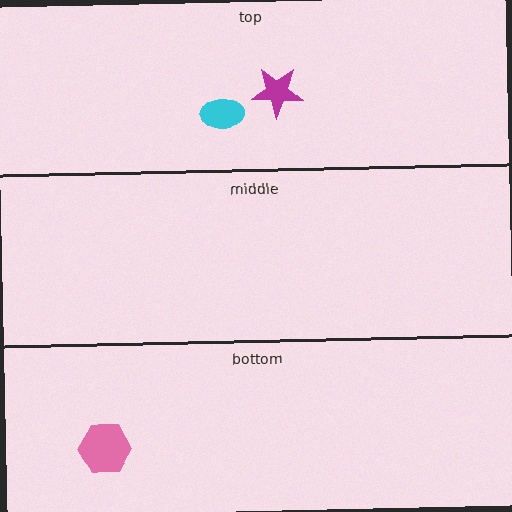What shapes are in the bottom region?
The pink hexagon.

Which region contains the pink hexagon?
The bottom region.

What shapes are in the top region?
The cyan ellipse, the magenta star.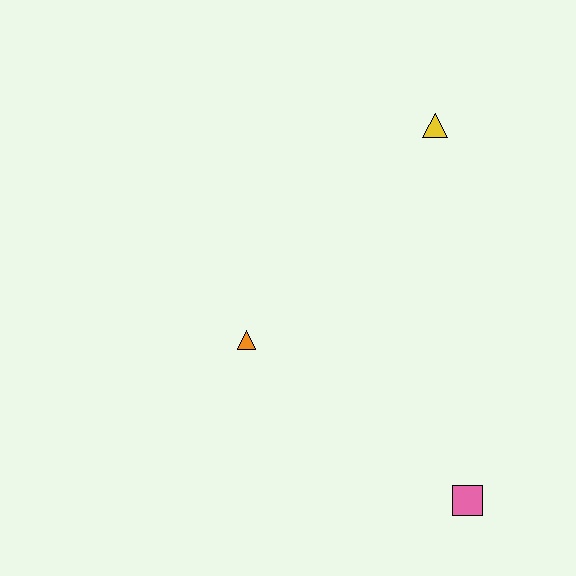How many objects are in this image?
There are 3 objects.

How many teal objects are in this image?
There are no teal objects.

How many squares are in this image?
There is 1 square.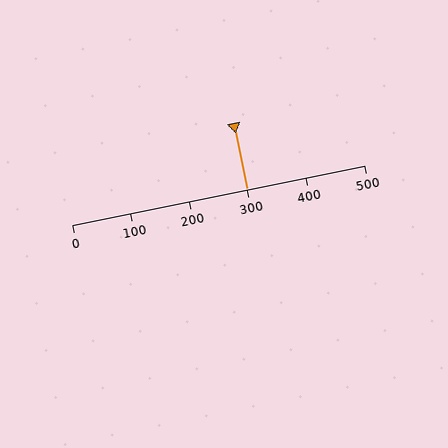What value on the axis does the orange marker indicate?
The marker indicates approximately 300.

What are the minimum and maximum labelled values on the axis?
The axis runs from 0 to 500.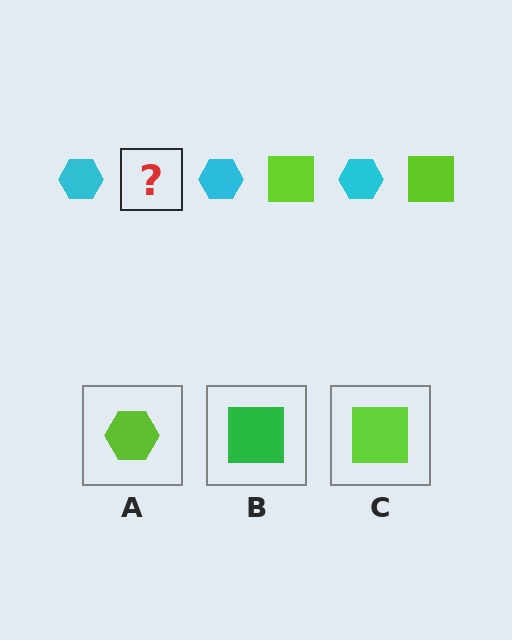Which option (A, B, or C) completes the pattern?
C.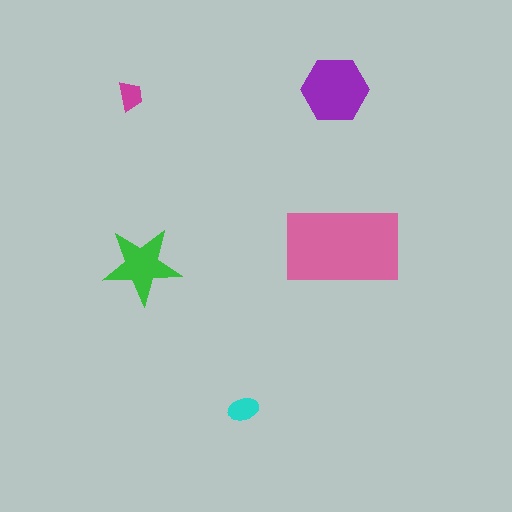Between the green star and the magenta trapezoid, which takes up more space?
The green star.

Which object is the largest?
The pink rectangle.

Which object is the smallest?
The magenta trapezoid.